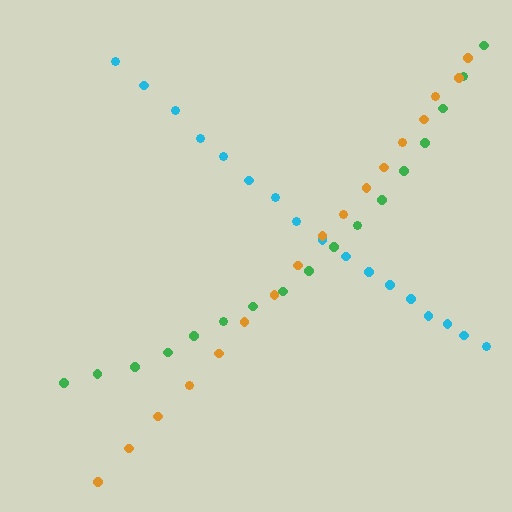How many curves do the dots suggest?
There are 3 distinct paths.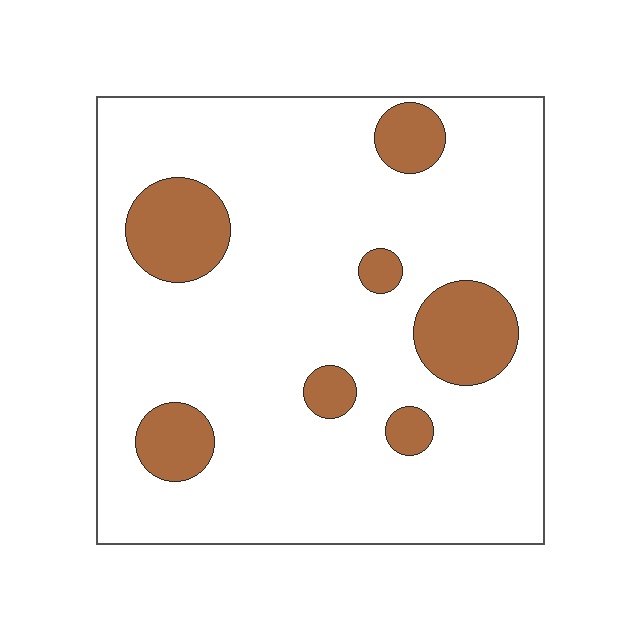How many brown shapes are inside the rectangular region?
7.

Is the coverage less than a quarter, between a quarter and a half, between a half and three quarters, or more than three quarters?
Less than a quarter.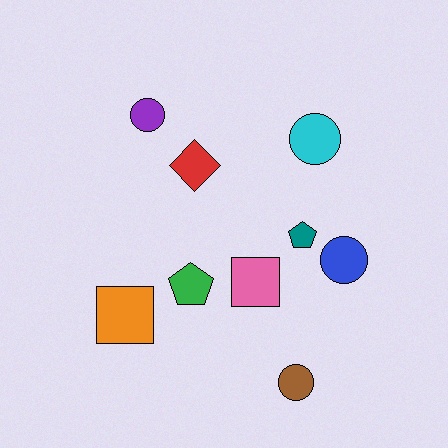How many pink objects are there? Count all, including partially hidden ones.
There is 1 pink object.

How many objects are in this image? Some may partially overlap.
There are 9 objects.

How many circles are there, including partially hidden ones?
There are 4 circles.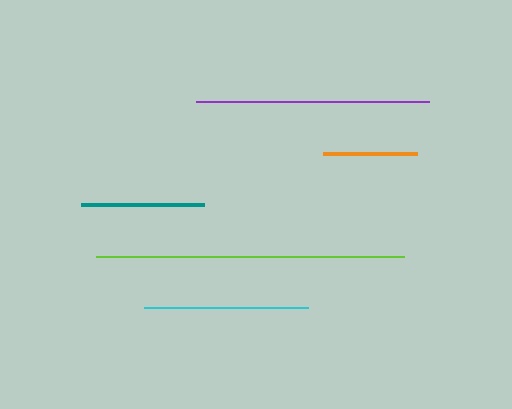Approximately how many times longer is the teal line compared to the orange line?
The teal line is approximately 1.3 times the length of the orange line.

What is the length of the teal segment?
The teal segment is approximately 123 pixels long.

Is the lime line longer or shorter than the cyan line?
The lime line is longer than the cyan line.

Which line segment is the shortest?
The orange line is the shortest at approximately 94 pixels.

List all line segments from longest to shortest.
From longest to shortest: lime, purple, cyan, teal, orange.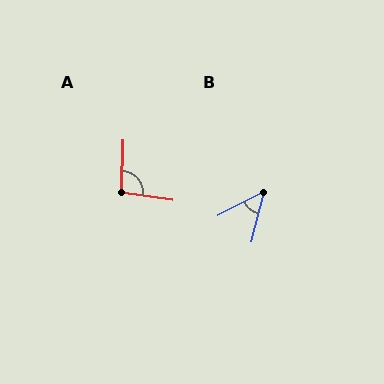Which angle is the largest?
A, at approximately 97 degrees.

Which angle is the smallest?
B, at approximately 49 degrees.